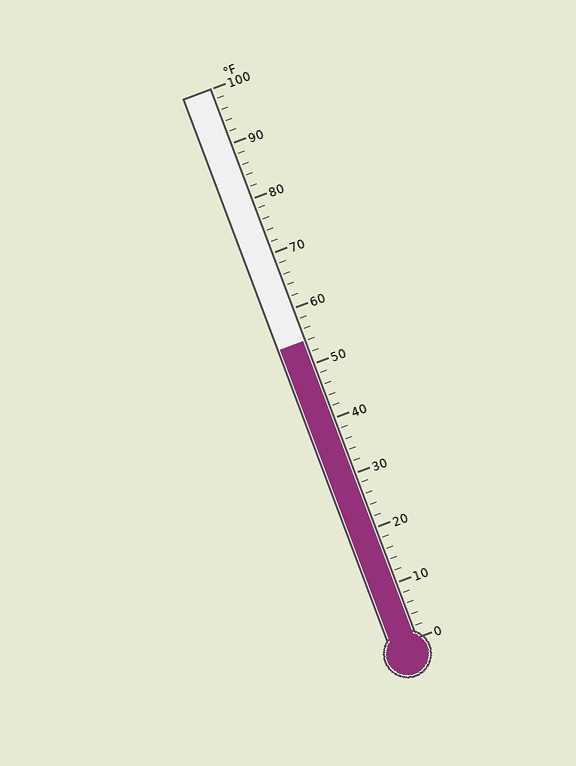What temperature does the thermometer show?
The thermometer shows approximately 54°F.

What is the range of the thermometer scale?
The thermometer scale ranges from 0°F to 100°F.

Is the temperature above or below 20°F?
The temperature is above 20°F.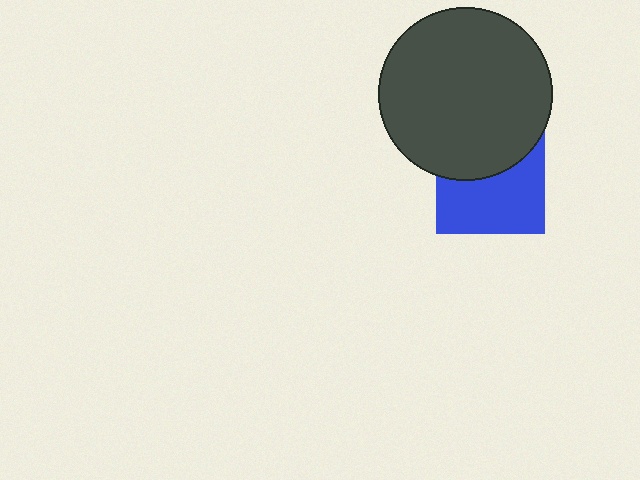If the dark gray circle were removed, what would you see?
You would see the complete blue square.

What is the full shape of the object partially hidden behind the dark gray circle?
The partially hidden object is a blue square.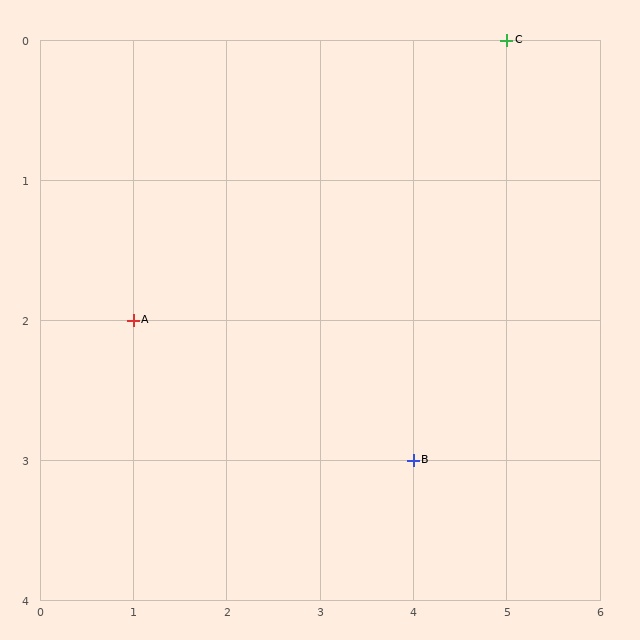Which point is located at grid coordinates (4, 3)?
Point B is at (4, 3).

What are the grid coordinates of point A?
Point A is at grid coordinates (1, 2).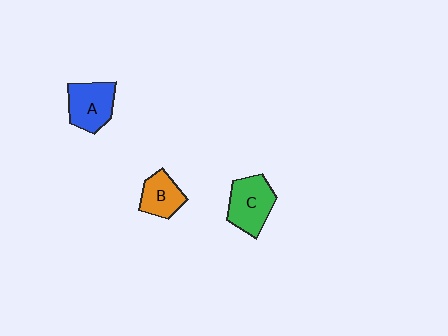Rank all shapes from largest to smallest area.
From largest to smallest: C (green), A (blue), B (orange).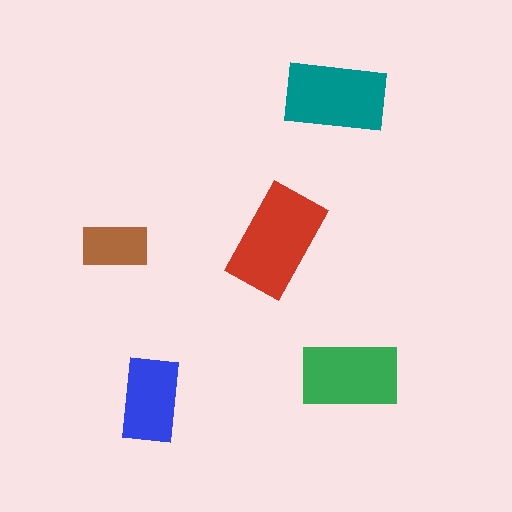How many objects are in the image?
There are 5 objects in the image.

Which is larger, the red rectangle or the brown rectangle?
The red one.